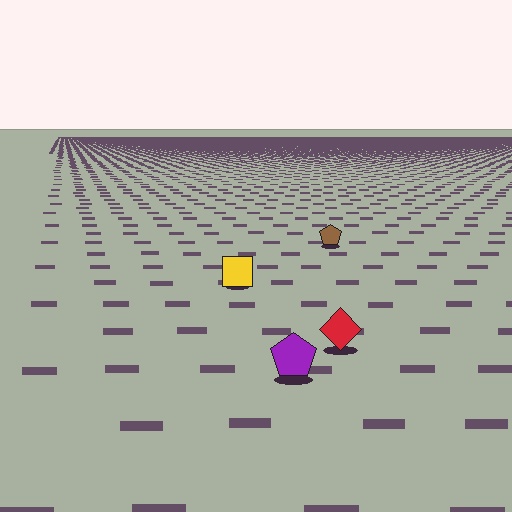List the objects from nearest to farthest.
From nearest to farthest: the purple pentagon, the red diamond, the yellow square, the brown pentagon.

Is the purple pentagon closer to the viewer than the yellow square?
Yes. The purple pentagon is closer — you can tell from the texture gradient: the ground texture is coarser near it.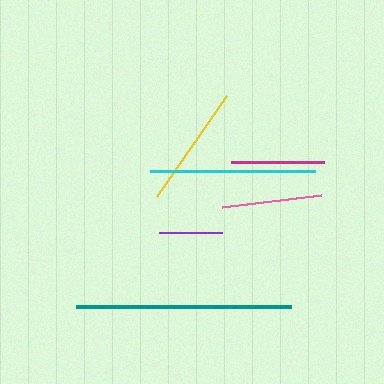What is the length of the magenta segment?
The magenta segment is approximately 93 pixels long.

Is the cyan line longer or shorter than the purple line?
The cyan line is longer than the purple line.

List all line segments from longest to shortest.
From longest to shortest: teal, cyan, yellow, pink, magenta, purple.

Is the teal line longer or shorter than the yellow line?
The teal line is longer than the yellow line.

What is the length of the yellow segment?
The yellow segment is approximately 124 pixels long.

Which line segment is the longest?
The teal line is the longest at approximately 216 pixels.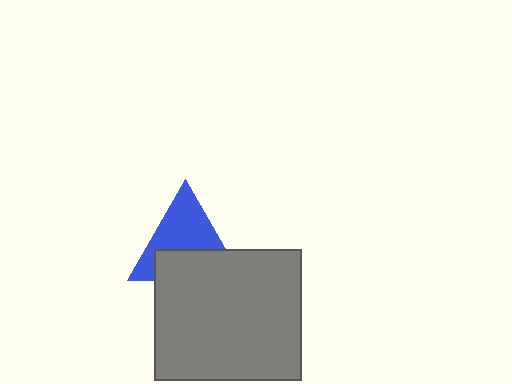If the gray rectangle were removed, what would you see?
You would see the complete blue triangle.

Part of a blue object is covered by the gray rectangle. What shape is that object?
It is a triangle.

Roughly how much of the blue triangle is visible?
About half of it is visible (roughly 57%).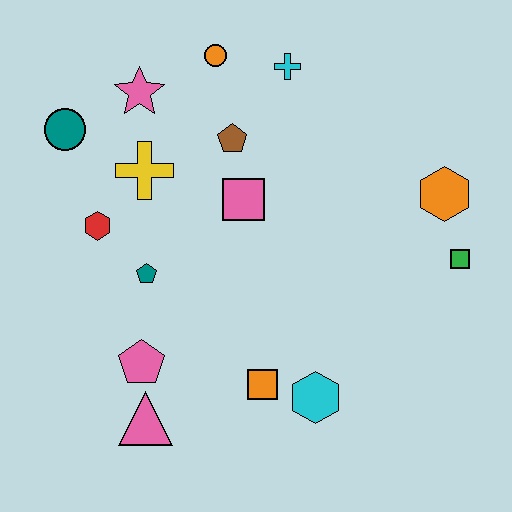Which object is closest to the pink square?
The brown pentagon is closest to the pink square.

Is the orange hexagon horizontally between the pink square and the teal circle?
No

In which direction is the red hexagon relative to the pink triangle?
The red hexagon is above the pink triangle.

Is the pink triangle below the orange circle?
Yes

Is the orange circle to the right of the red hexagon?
Yes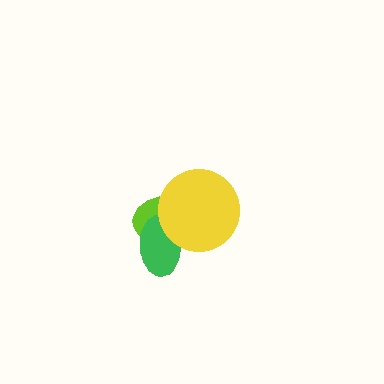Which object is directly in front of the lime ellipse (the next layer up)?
The green ellipse is directly in front of the lime ellipse.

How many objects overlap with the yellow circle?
2 objects overlap with the yellow circle.